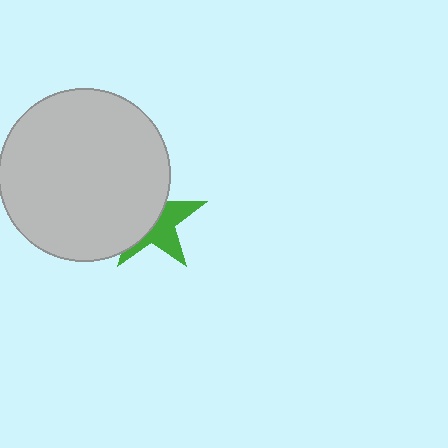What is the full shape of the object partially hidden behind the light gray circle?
The partially hidden object is a green star.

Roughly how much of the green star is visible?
About half of it is visible (roughly 45%).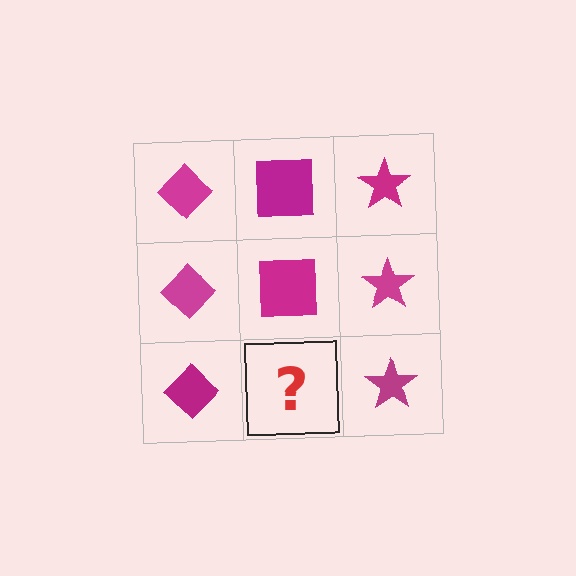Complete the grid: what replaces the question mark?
The question mark should be replaced with a magenta square.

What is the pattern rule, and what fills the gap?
The rule is that each column has a consistent shape. The gap should be filled with a magenta square.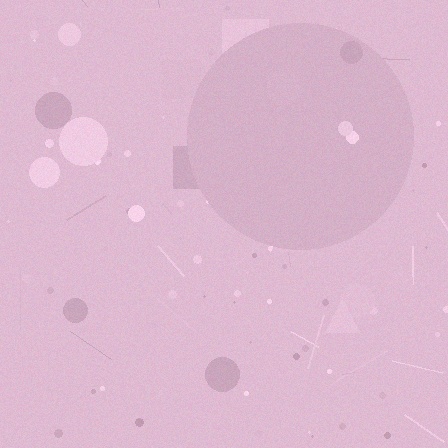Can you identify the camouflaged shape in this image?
The camouflaged shape is a circle.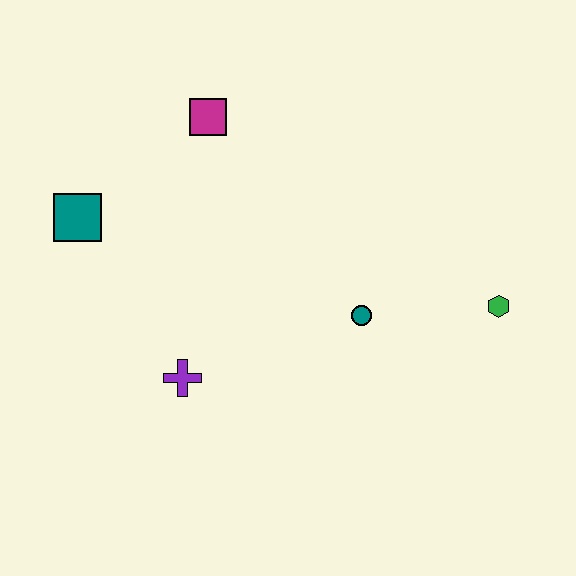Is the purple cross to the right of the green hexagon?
No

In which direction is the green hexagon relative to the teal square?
The green hexagon is to the right of the teal square.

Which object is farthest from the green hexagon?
The teal square is farthest from the green hexagon.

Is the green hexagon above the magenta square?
No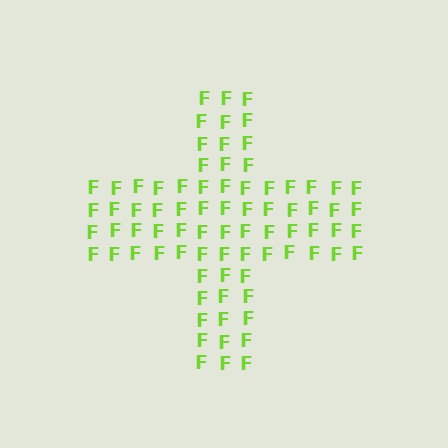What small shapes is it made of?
It is made of small letter F's.